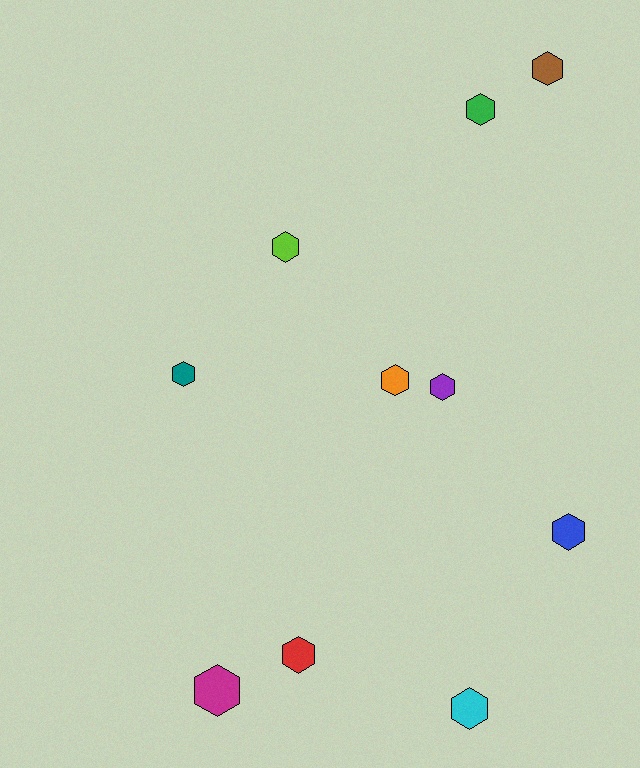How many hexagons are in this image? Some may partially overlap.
There are 10 hexagons.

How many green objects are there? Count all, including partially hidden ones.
There is 1 green object.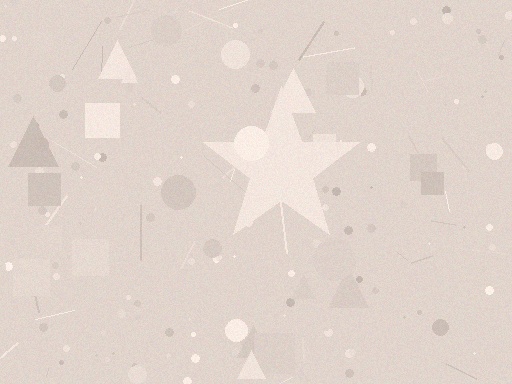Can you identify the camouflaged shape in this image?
The camouflaged shape is a star.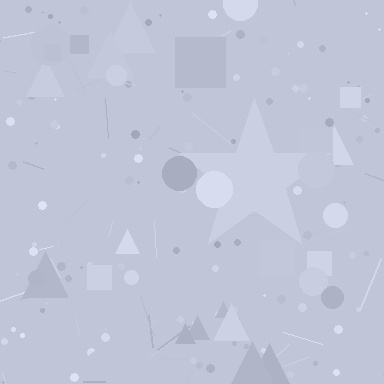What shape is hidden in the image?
A star is hidden in the image.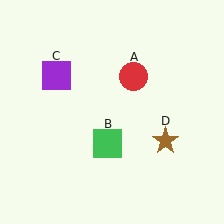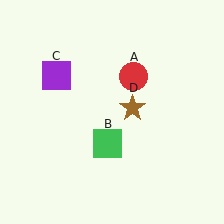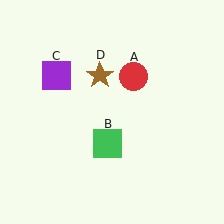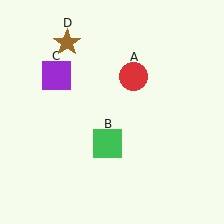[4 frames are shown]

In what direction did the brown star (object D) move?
The brown star (object D) moved up and to the left.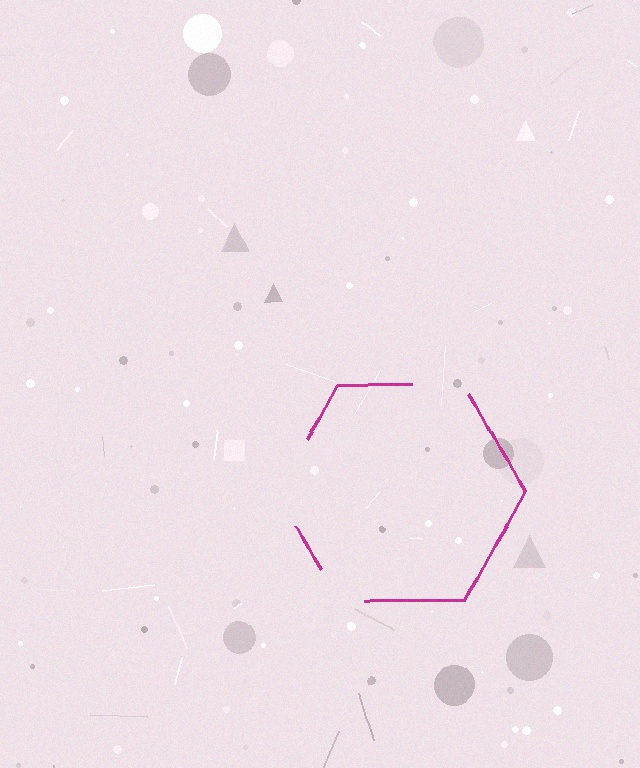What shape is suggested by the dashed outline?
The dashed outline suggests a hexagon.